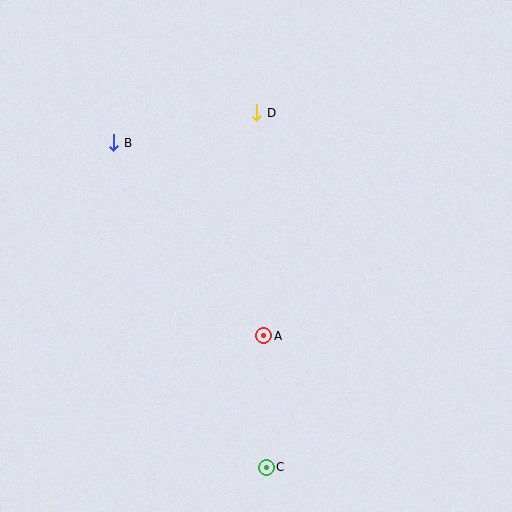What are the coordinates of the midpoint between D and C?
The midpoint between D and C is at (261, 290).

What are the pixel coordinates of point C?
Point C is at (266, 467).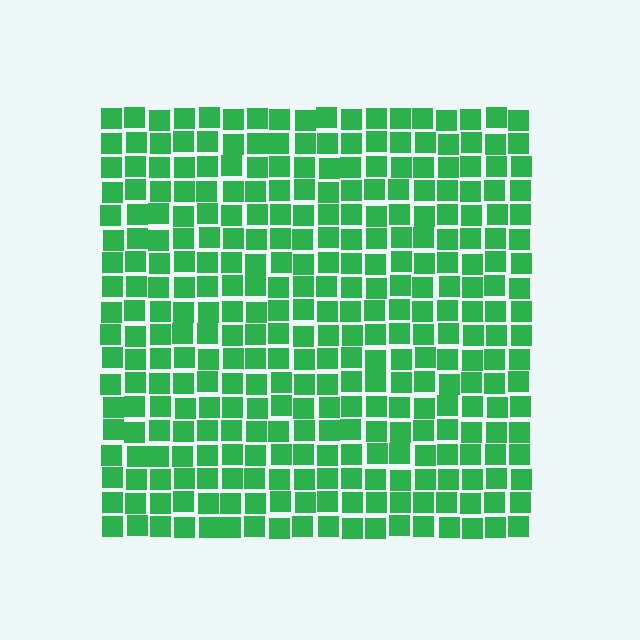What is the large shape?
The large shape is a square.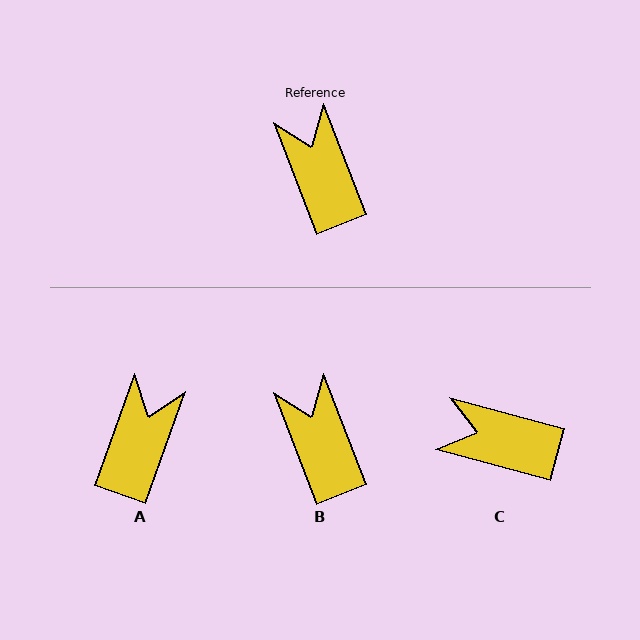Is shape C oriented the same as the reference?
No, it is off by about 54 degrees.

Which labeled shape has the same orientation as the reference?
B.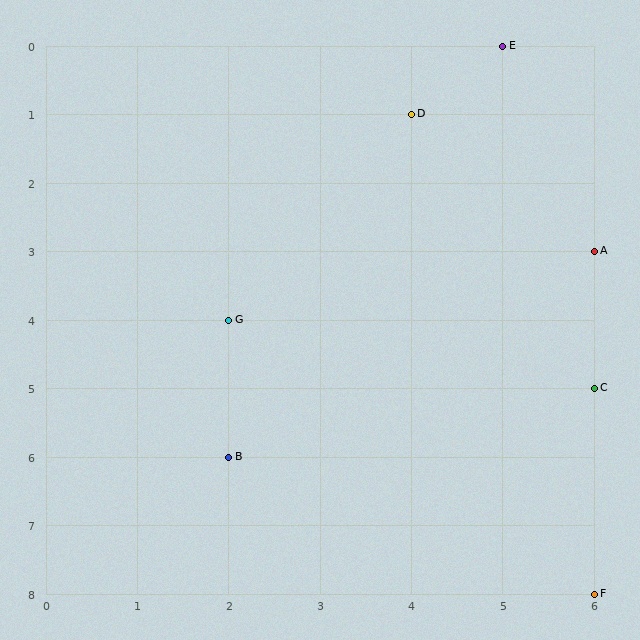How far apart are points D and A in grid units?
Points D and A are 2 columns and 2 rows apart (about 2.8 grid units diagonally).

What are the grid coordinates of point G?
Point G is at grid coordinates (2, 4).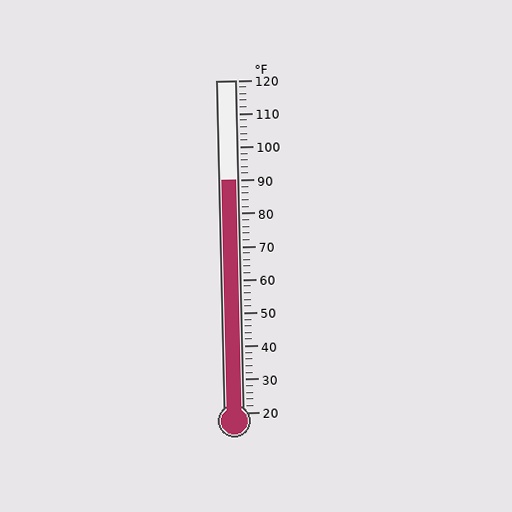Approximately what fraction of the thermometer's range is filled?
The thermometer is filled to approximately 70% of its range.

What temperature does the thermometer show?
The thermometer shows approximately 90°F.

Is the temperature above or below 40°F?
The temperature is above 40°F.